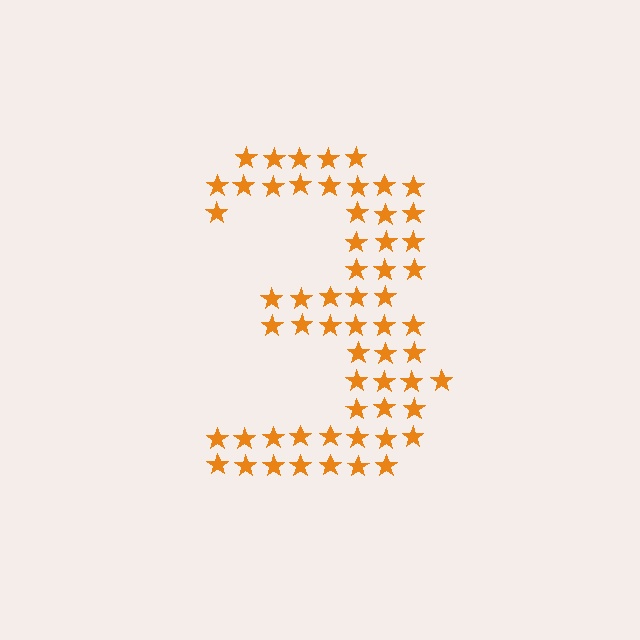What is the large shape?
The large shape is the digit 3.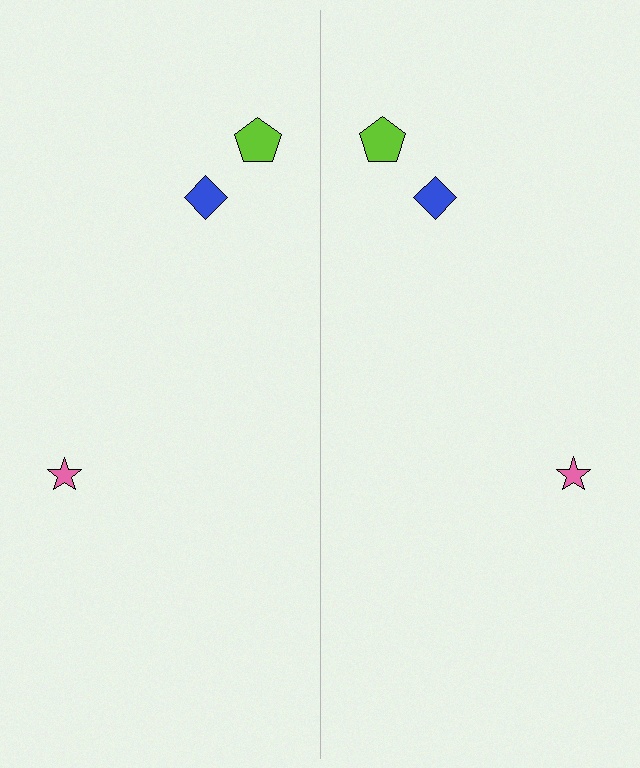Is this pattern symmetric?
Yes, this pattern has bilateral (reflection) symmetry.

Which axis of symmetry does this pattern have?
The pattern has a vertical axis of symmetry running through the center of the image.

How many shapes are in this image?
There are 6 shapes in this image.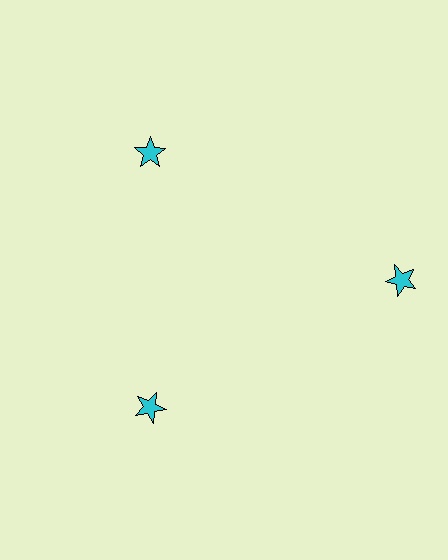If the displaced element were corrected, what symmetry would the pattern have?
It would have 3-fold rotational symmetry — the pattern would map onto itself every 120 degrees.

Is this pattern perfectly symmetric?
No. The 3 cyan stars are arranged in a ring, but one element near the 3 o'clock position is pushed outward from the center, breaking the 3-fold rotational symmetry.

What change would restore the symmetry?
The symmetry would be restored by moving it inward, back onto the ring so that all 3 stars sit at equal angles and equal distance from the center.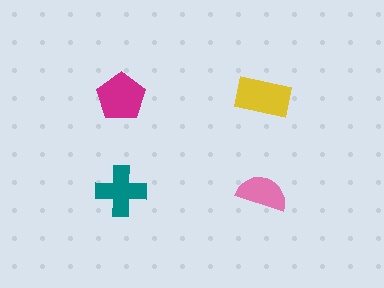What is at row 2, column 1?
A teal cross.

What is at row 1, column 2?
A yellow rectangle.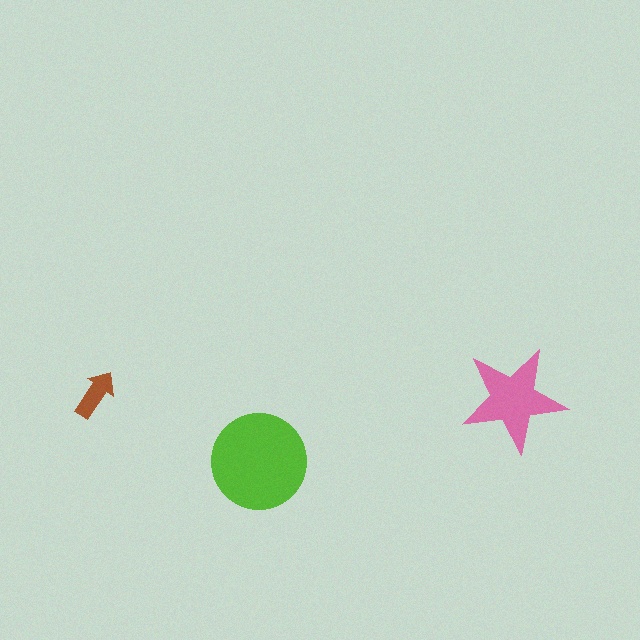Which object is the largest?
The lime circle.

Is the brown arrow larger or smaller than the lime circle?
Smaller.